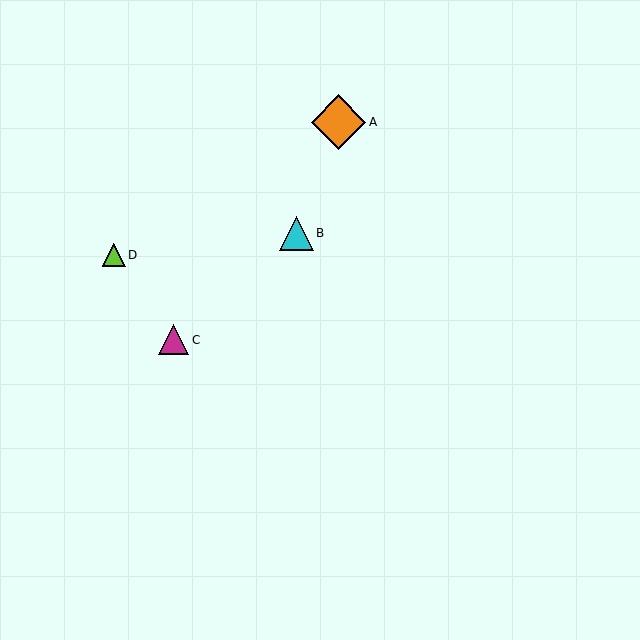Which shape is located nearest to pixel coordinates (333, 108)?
The orange diamond (labeled A) at (338, 122) is nearest to that location.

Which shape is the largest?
The orange diamond (labeled A) is the largest.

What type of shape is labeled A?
Shape A is an orange diamond.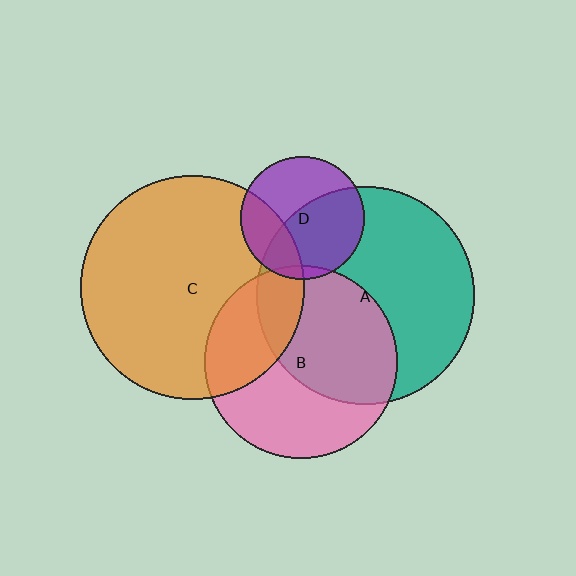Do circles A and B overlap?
Yes.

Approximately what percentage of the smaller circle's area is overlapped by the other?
Approximately 50%.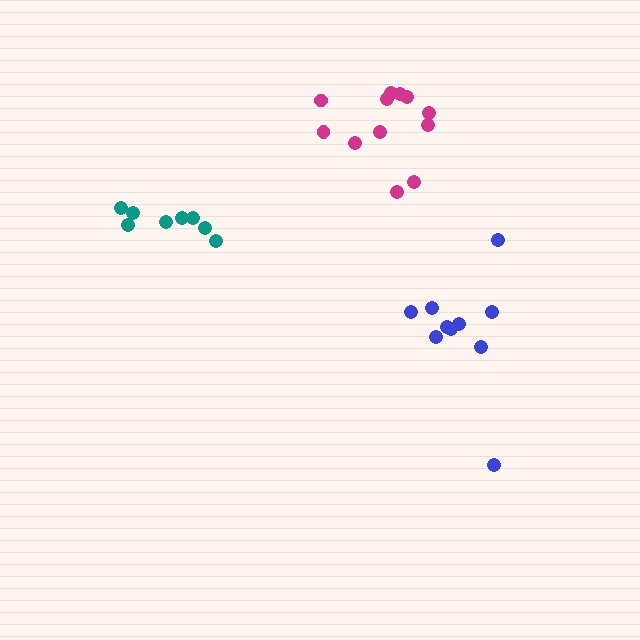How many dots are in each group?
Group 1: 8 dots, Group 2: 12 dots, Group 3: 10 dots (30 total).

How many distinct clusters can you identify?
There are 3 distinct clusters.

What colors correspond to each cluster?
The clusters are colored: teal, magenta, blue.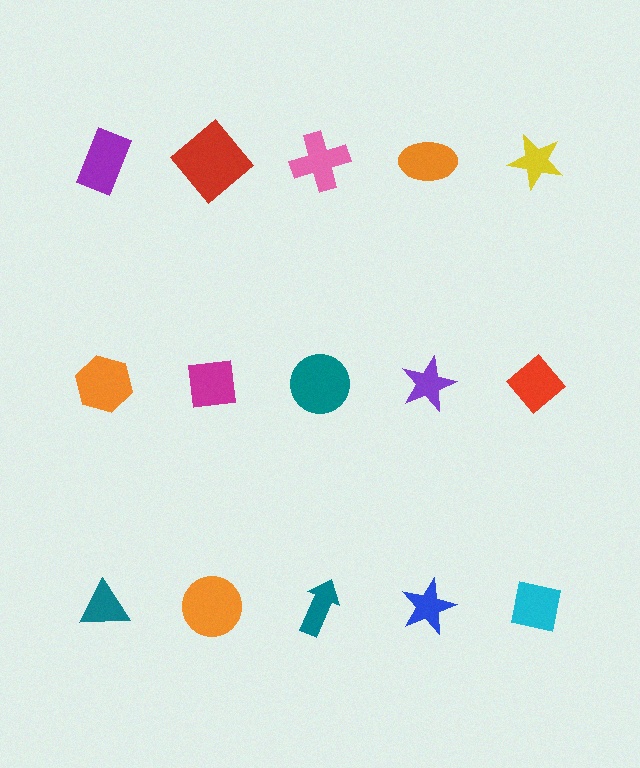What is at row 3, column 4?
A blue star.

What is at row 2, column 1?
An orange hexagon.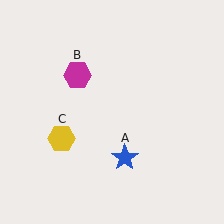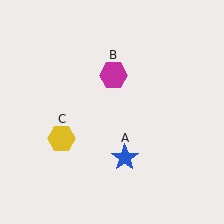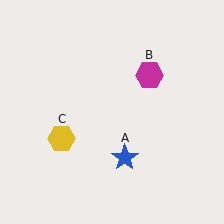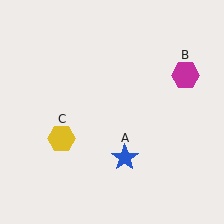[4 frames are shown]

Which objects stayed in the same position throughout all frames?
Blue star (object A) and yellow hexagon (object C) remained stationary.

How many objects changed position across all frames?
1 object changed position: magenta hexagon (object B).